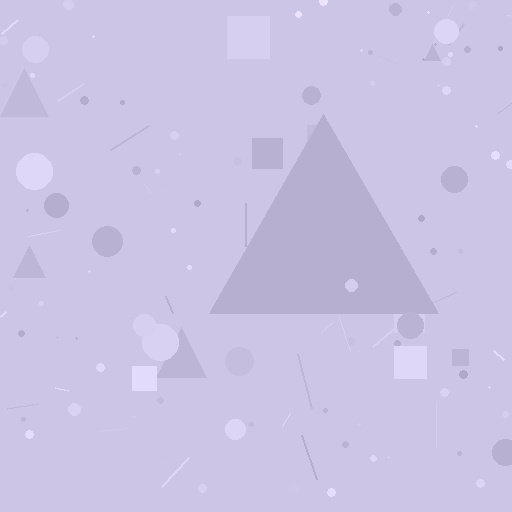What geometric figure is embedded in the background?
A triangle is embedded in the background.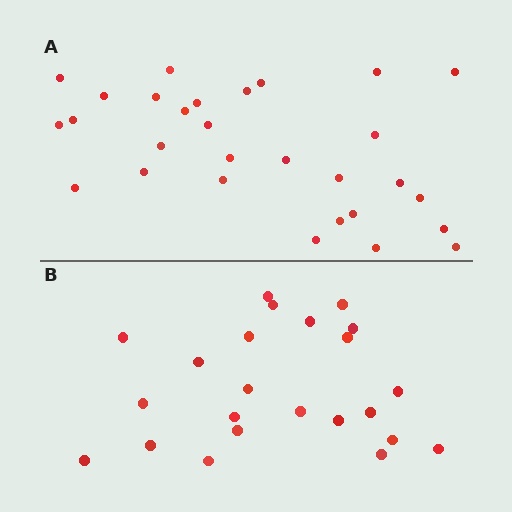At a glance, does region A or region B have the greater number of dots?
Region A (the top region) has more dots.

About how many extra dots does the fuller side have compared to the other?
Region A has about 6 more dots than region B.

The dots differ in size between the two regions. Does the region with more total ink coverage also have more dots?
No. Region B has more total ink coverage because its dots are larger, but region A actually contains more individual dots. Total area can be misleading — the number of items is what matters here.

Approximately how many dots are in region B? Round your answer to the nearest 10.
About 20 dots. (The exact count is 23, which rounds to 20.)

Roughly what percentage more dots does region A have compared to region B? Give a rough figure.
About 25% more.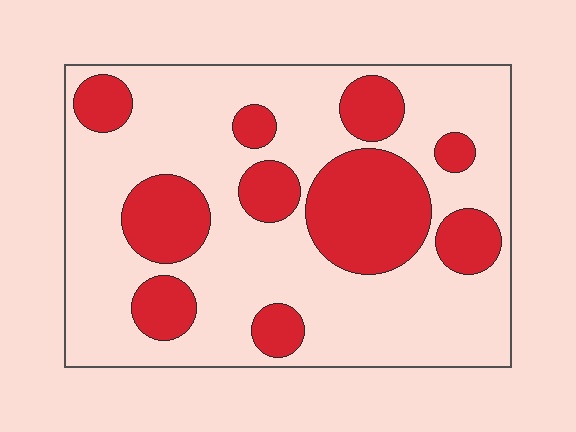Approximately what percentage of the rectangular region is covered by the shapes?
Approximately 30%.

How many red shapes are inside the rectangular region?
10.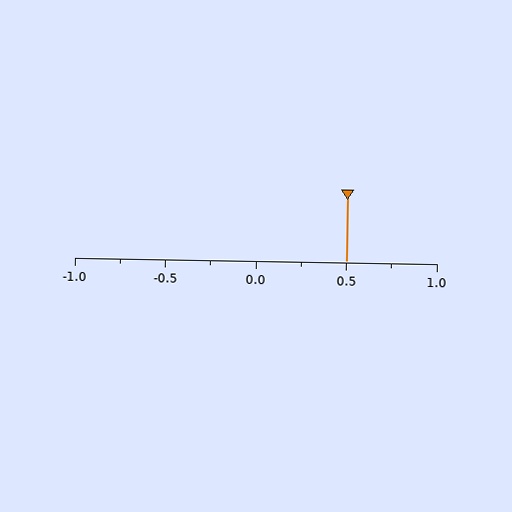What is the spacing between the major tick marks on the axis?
The major ticks are spaced 0.5 apart.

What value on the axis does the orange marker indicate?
The marker indicates approximately 0.5.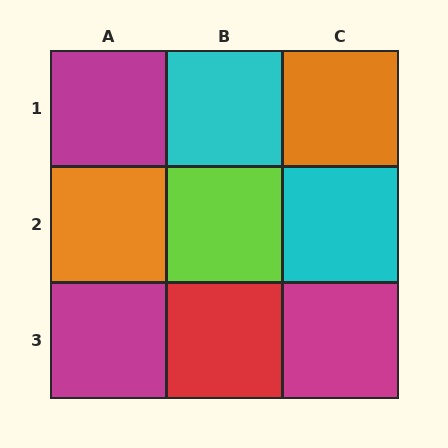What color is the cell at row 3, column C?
Magenta.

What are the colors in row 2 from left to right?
Orange, lime, cyan.